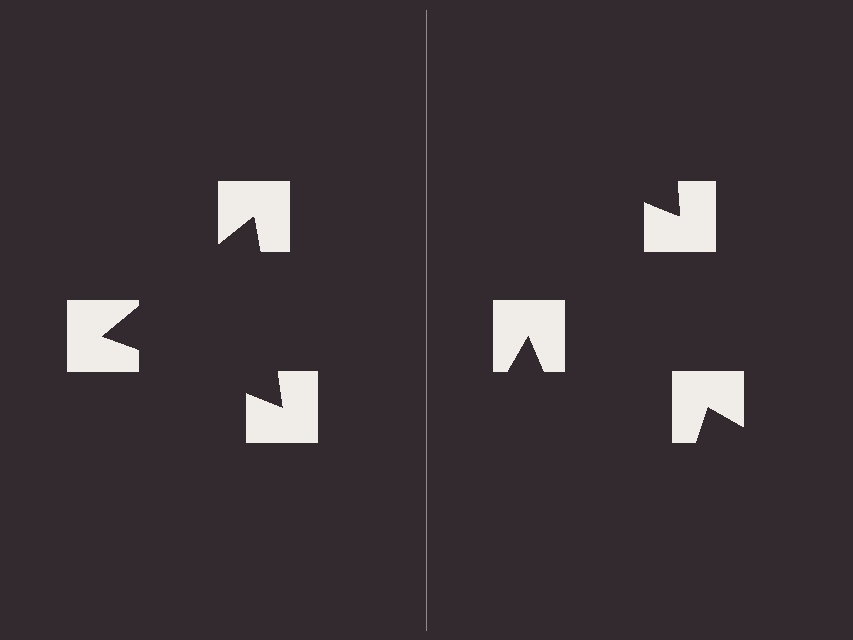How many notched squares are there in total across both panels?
6 — 3 on each side.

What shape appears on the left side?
An illusory triangle.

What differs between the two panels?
The notched squares are positioned identically on both sides; only the wedge orientations differ. On the left they align to a triangle; on the right they are misaligned.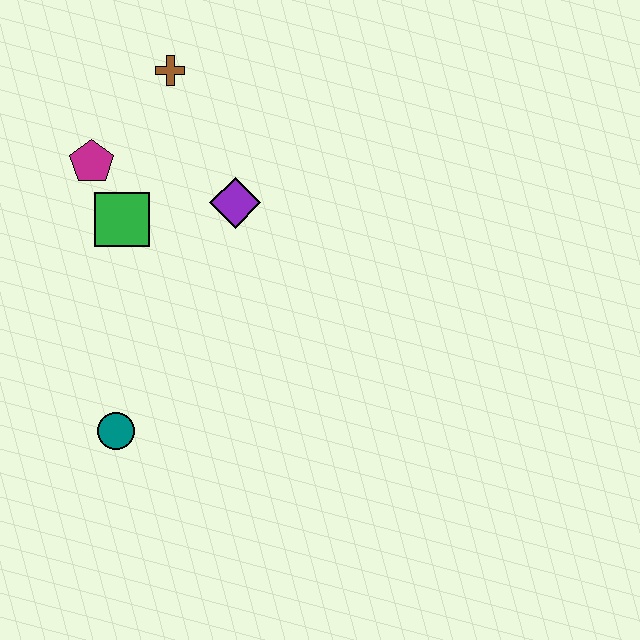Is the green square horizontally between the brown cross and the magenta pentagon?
Yes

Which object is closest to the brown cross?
The magenta pentagon is closest to the brown cross.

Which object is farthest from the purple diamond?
The teal circle is farthest from the purple diamond.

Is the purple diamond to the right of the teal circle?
Yes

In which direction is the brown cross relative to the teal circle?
The brown cross is above the teal circle.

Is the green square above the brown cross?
No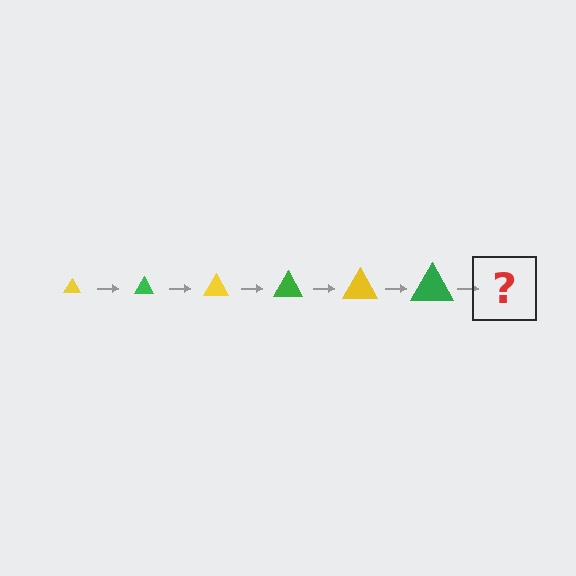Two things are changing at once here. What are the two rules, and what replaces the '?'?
The two rules are that the triangle grows larger each step and the color cycles through yellow and green. The '?' should be a yellow triangle, larger than the previous one.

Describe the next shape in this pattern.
It should be a yellow triangle, larger than the previous one.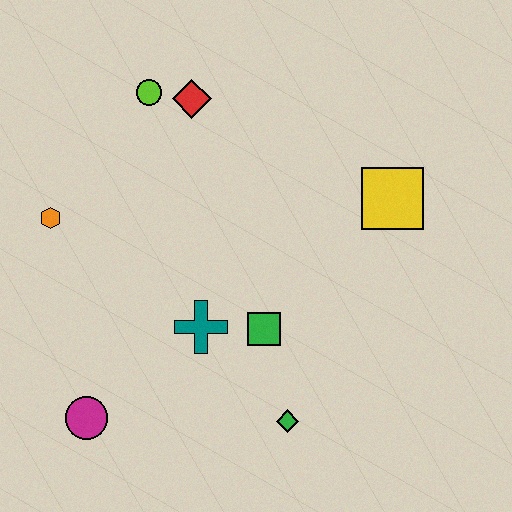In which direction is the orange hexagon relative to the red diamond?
The orange hexagon is to the left of the red diamond.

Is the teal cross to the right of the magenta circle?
Yes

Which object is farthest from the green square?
The lime circle is farthest from the green square.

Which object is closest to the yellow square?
The green square is closest to the yellow square.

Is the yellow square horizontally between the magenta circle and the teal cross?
No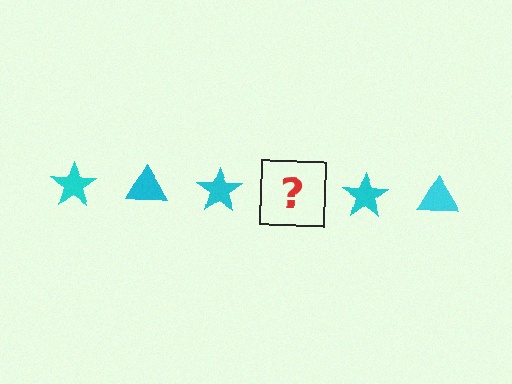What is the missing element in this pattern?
The missing element is a cyan triangle.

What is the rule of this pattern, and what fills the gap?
The rule is that the pattern cycles through star, triangle shapes in cyan. The gap should be filled with a cyan triangle.